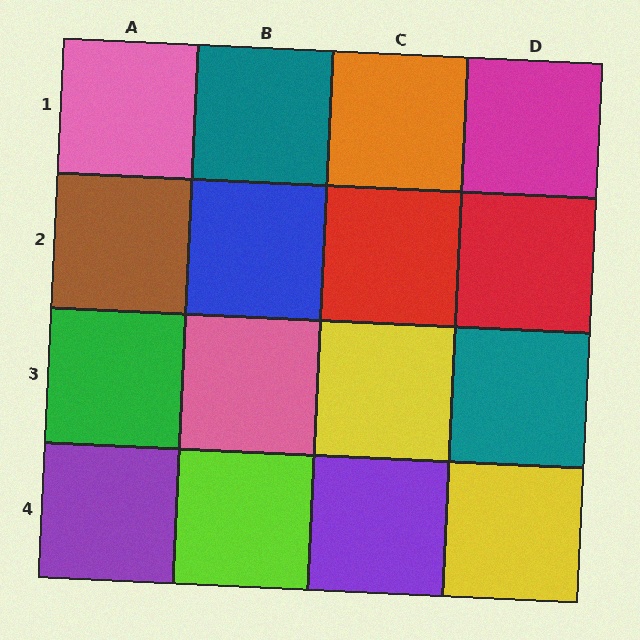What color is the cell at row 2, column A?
Brown.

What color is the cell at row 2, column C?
Red.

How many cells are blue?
1 cell is blue.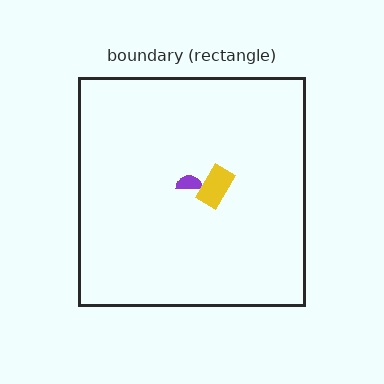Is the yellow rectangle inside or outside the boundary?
Inside.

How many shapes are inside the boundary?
2 inside, 0 outside.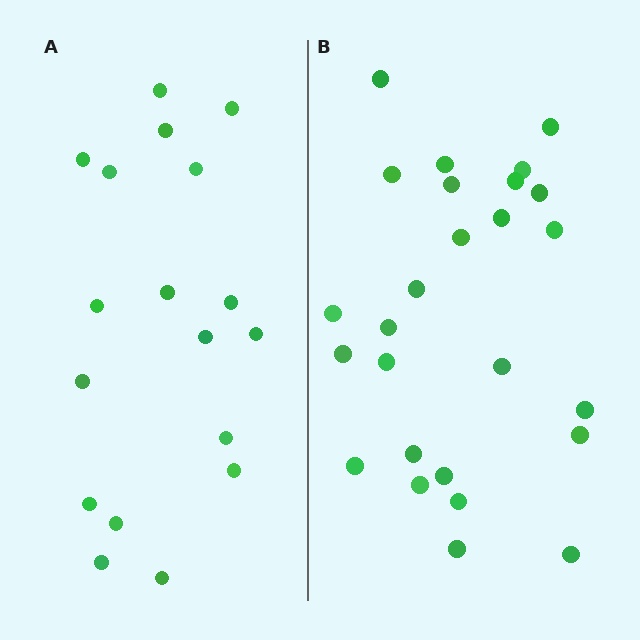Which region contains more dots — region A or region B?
Region B (the right region) has more dots.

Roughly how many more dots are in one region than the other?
Region B has roughly 8 or so more dots than region A.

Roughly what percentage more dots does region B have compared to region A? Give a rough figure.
About 45% more.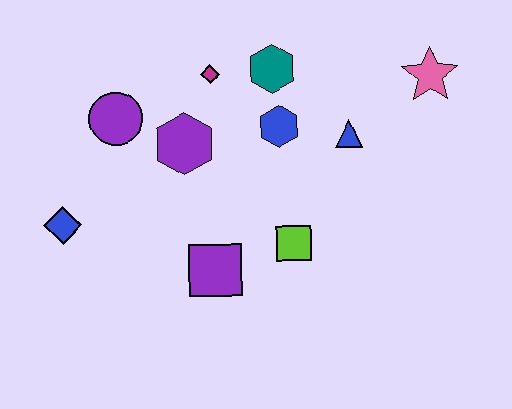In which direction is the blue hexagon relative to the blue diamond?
The blue hexagon is to the right of the blue diamond.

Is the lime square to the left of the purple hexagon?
No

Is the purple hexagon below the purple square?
No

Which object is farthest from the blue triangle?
The blue diamond is farthest from the blue triangle.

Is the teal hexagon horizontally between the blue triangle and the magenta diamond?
Yes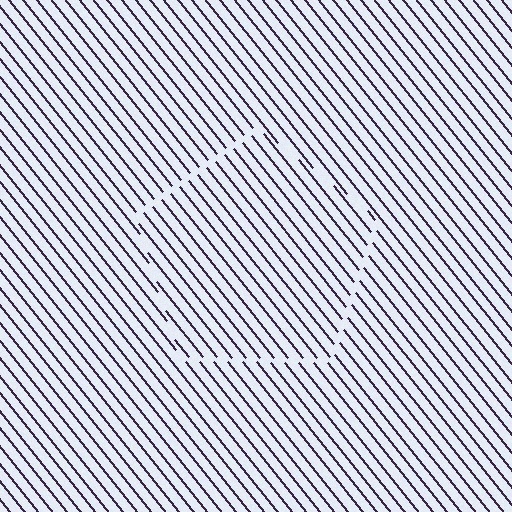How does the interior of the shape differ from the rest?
The interior of the shape contains the same grating, shifted by half a period — the contour is defined by the phase discontinuity where line-ends from the inner and outer gratings abut.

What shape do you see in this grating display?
An illusory pentagon. The interior of the shape contains the same grating, shifted by half a period — the contour is defined by the phase discontinuity where line-ends from the inner and outer gratings abut.